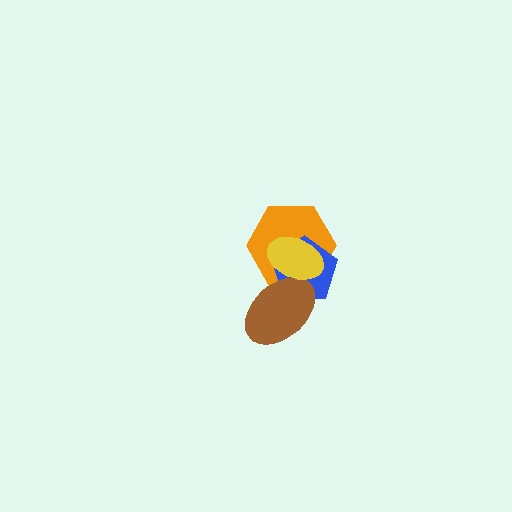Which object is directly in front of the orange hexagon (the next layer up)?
The blue pentagon is directly in front of the orange hexagon.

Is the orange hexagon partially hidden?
Yes, it is partially covered by another shape.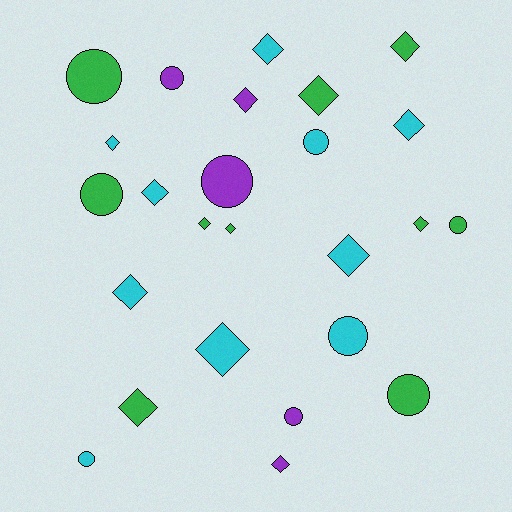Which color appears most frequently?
Green, with 10 objects.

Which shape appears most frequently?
Diamond, with 15 objects.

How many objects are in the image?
There are 25 objects.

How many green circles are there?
There are 4 green circles.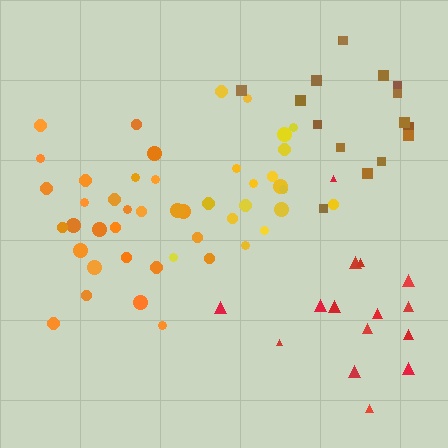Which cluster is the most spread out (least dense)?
Red.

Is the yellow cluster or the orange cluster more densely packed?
Yellow.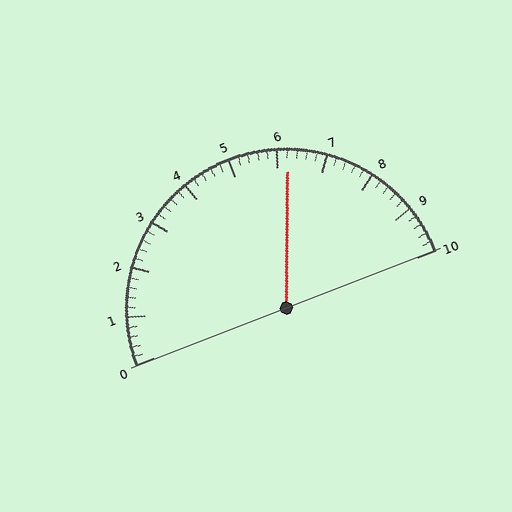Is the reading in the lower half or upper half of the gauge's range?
The reading is in the upper half of the range (0 to 10).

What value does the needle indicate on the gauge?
The needle indicates approximately 6.2.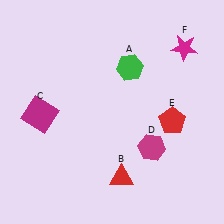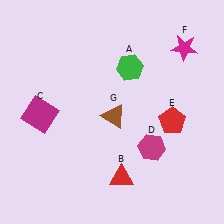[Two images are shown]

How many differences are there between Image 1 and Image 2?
There is 1 difference between the two images.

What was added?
A brown triangle (G) was added in Image 2.